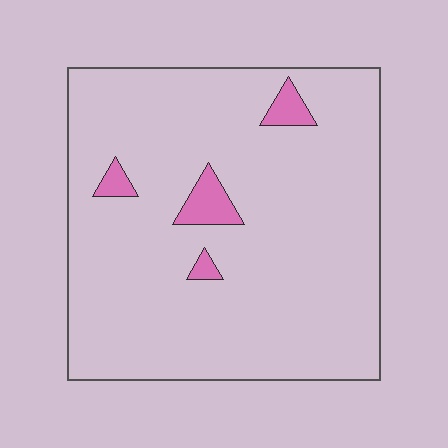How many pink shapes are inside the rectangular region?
4.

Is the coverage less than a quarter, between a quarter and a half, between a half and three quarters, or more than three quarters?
Less than a quarter.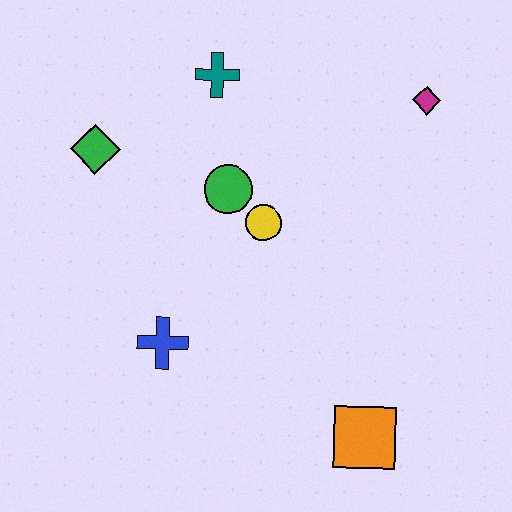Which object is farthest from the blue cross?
The magenta diamond is farthest from the blue cross.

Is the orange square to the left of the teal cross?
No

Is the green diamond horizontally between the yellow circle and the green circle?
No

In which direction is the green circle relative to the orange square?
The green circle is above the orange square.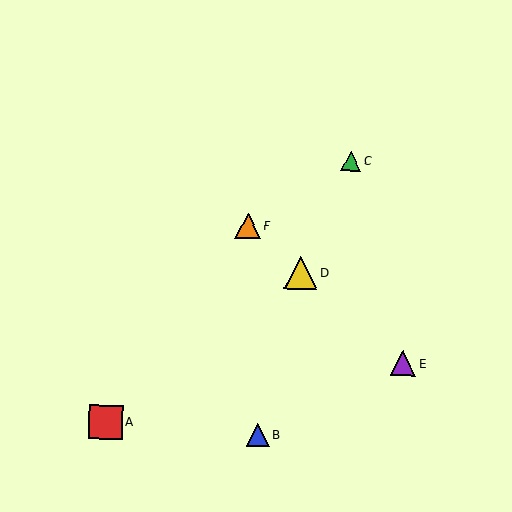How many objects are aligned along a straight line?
3 objects (D, E, F) are aligned along a straight line.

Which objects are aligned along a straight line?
Objects D, E, F are aligned along a straight line.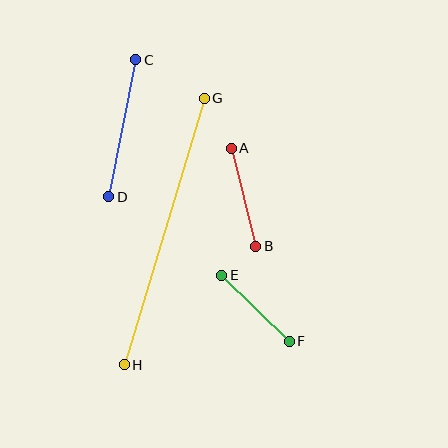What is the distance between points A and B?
The distance is approximately 101 pixels.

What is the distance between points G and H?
The distance is approximately 278 pixels.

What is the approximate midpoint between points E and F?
The midpoint is at approximately (256, 308) pixels.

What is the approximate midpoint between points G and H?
The midpoint is at approximately (164, 232) pixels.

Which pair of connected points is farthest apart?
Points G and H are farthest apart.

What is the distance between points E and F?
The distance is approximately 94 pixels.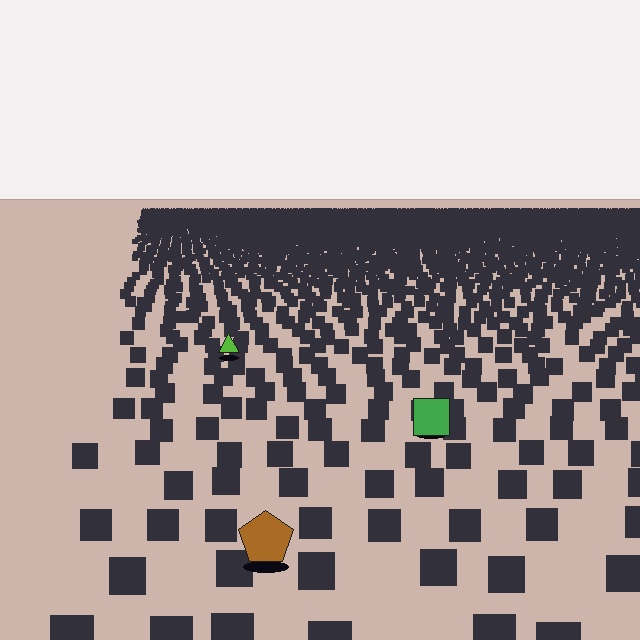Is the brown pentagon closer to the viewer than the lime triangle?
Yes. The brown pentagon is closer — you can tell from the texture gradient: the ground texture is coarser near it.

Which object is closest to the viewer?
The brown pentagon is closest. The texture marks near it are larger and more spread out.